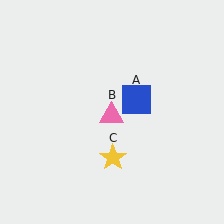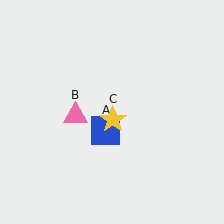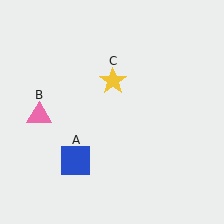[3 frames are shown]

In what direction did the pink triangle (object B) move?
The pink triangle (object B) moved left.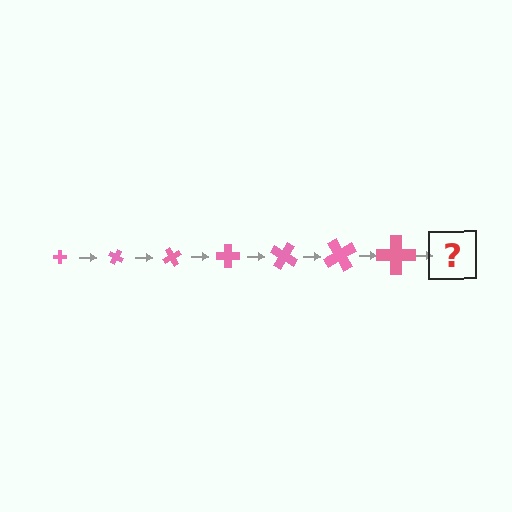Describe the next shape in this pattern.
It should be a cross, larger than the previous one and rotated 210 degrees from the start.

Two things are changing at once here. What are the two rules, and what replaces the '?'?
The two rules are that the cross grows larger each step and it rotates 30 degrees each step. The '?' should be a cross, larger than the previous one and rotated 210 degrees from the start.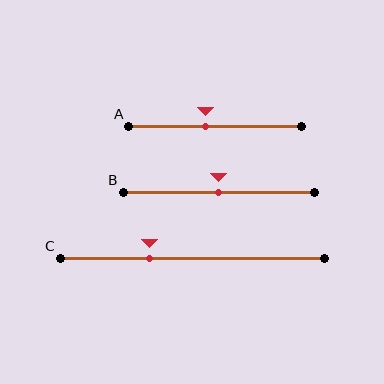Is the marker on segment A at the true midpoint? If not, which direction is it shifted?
No, the marker on segment A is shifted to the left by about 6% of the segment length.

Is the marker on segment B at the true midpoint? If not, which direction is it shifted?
Yes, the marker on segment B is at the true midpoint.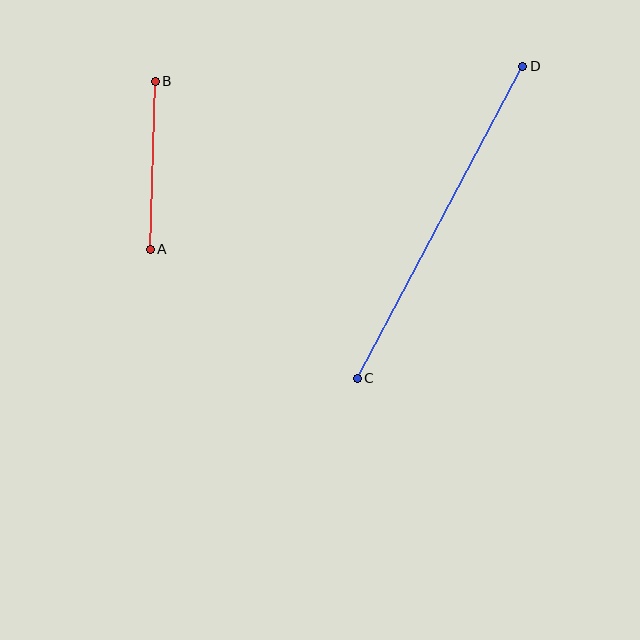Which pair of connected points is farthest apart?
Points C and D are farthest apart.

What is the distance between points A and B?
The distance is approximately 168 pixels.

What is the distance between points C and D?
The distance is approximately 353 pixels.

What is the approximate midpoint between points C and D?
The midpoint is at approximately (440, 222) pixels.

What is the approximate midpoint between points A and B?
The midpoint is at approximately (153, 165) pixels.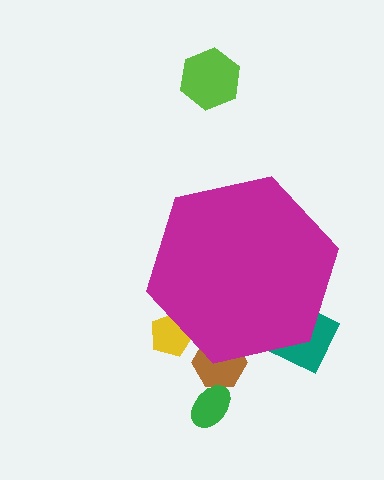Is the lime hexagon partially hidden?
No, the lime hexagon is fully visible.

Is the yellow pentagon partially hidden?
Yes, the yellow pentagon is partially hidden behind the magenta hexagon.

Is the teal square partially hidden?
Yes, the teal square is partially hidden behind the magenta hexagon.